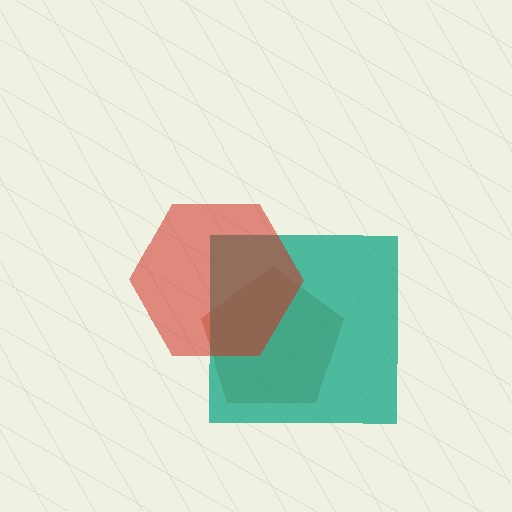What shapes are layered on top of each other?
The layered shapes are: a brown pentagon, a teal square, a red hexagon.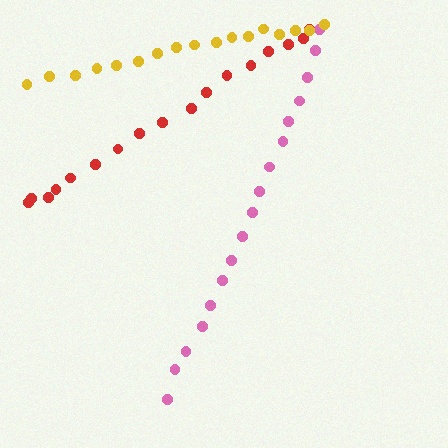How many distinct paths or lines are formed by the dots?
There are 3 distinct paths.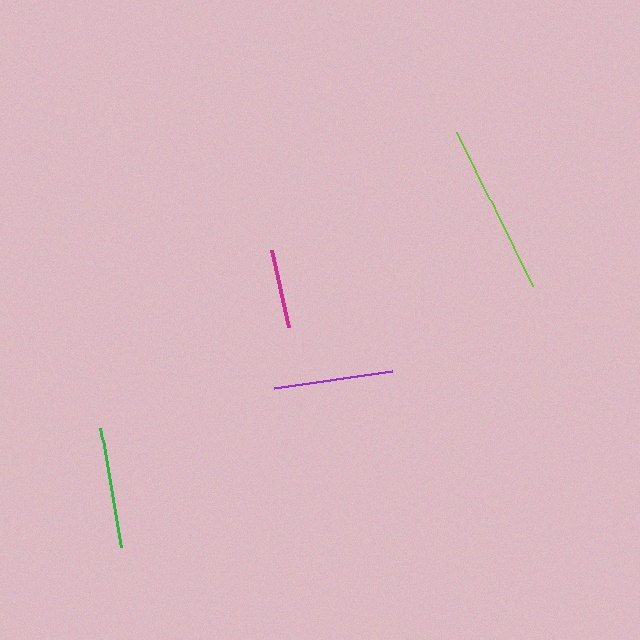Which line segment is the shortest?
The magenta line is the shortest at approximately 79 pixels.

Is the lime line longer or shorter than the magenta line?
The lime line is longer than the magenta line.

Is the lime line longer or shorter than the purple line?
The lime line is longer than the purple line.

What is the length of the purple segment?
The purple segment is approximately 119 pixels long.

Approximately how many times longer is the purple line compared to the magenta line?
The purple line is approximately 1.5 times the length of the magenta line.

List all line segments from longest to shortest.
From longest to shortest: lime, green, purple, magenta.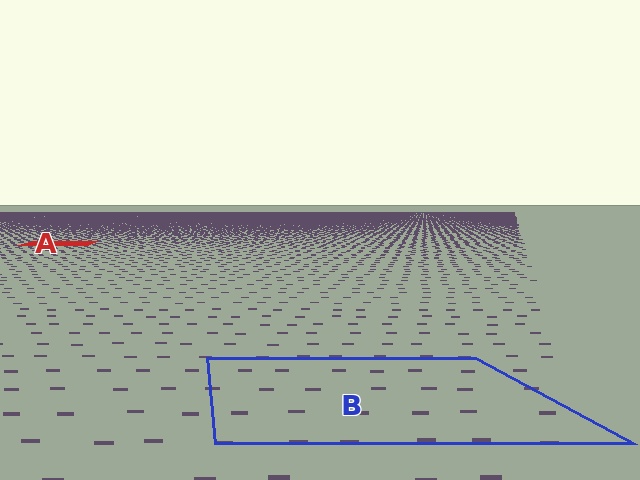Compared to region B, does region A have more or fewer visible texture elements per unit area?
Region A has more texture elements per unit area — they are packed more densely because it is farther away.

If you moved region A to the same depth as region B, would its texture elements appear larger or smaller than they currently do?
They would appear larger. At a closer depth, the same texture elements are projected at a bigger on-screen size.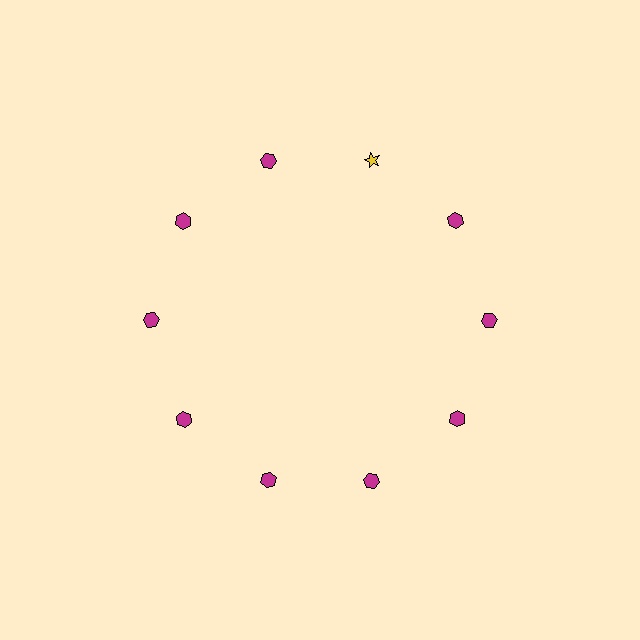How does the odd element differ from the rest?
It differs in both color (yellow instead of magenta) and shape (star instead of hexagon).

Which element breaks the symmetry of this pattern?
The yellow star at roughly the 1 o'clock position breaks the symmetry. All other shapes are magenta hexagons.